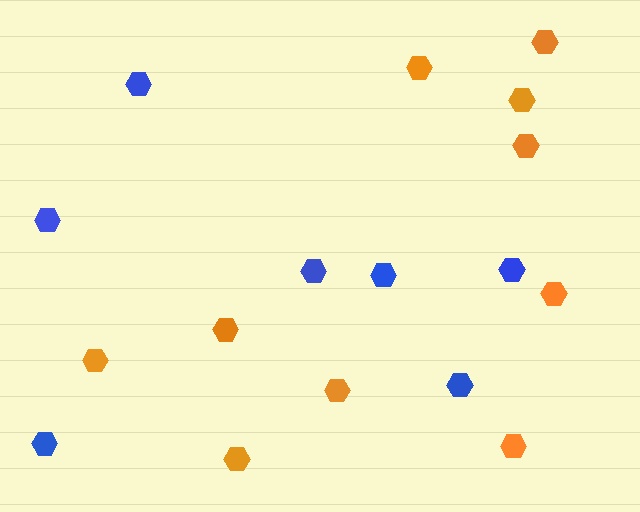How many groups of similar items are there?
There are 2 groups: one group of orange hexagons (10) and one group of blue hexagons (7).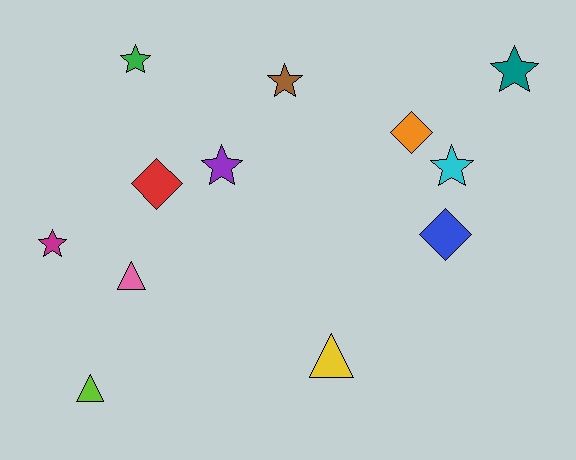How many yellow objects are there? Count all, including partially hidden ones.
There is 1 yellow object.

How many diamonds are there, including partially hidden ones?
There are 3 diamonds.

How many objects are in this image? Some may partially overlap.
There are 12 objects.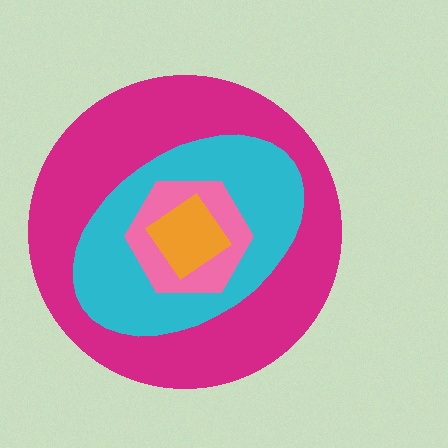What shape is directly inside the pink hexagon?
The orange diamond.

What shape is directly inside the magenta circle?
The cyan ellipse.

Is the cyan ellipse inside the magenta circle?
Yes.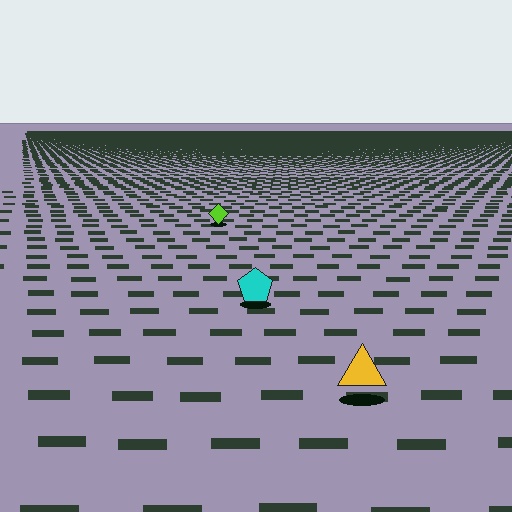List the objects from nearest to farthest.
From nearest to farthest: the yellow triangle, the cyan pentagon, the lime diamond.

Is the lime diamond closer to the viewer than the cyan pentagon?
No. The cyan pentagon is closer — you can tell from the texture gradient: the ground texture is coarser near it.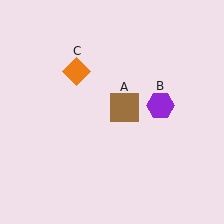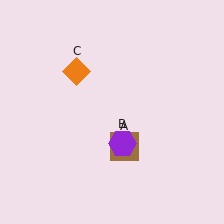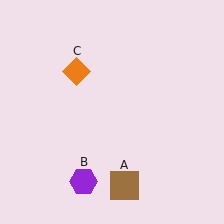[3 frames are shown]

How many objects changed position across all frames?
2 objects changed position: brown square (object A), purple hexagon (object B).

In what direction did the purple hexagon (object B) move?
The purple hexagon (object B) moved down and to the left.